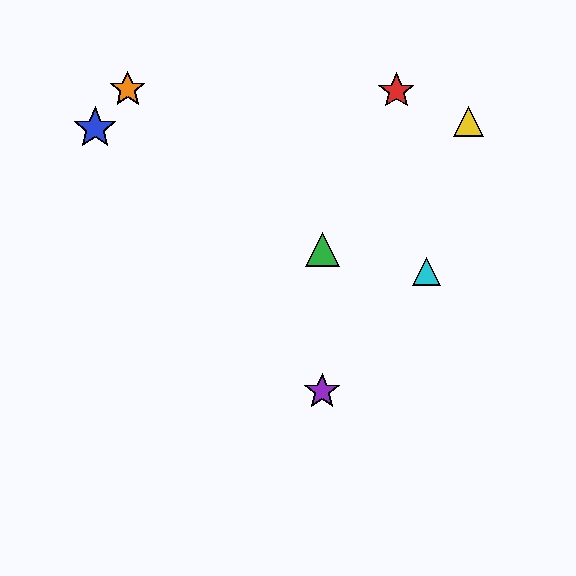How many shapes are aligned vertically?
2 shapes (the green triangle, the purple star) are aligned vertically.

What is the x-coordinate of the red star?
The red star is at x≈396.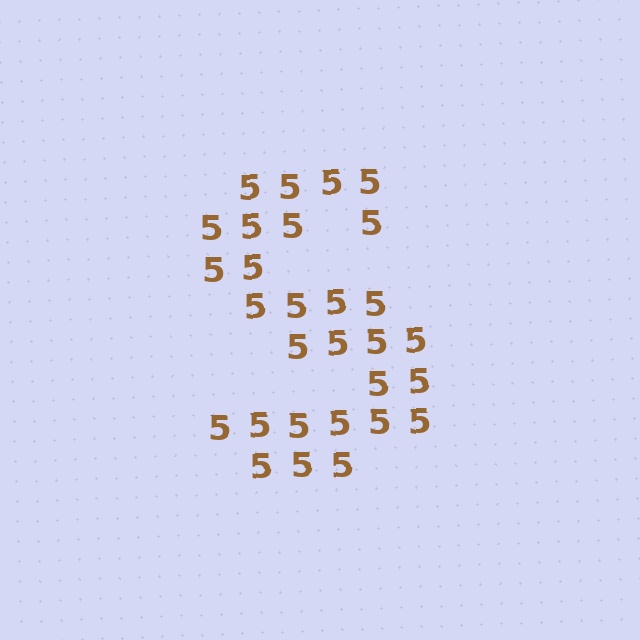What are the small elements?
The small elements are digit 5's.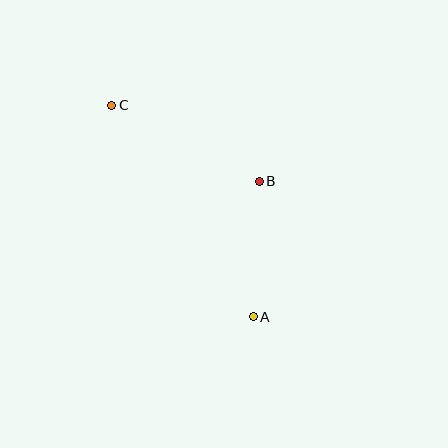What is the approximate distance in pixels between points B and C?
The distance between B and C is approximately 166 pixels.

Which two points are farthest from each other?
Points A and C are farthest from each other.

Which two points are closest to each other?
Points A and B are closest to each other.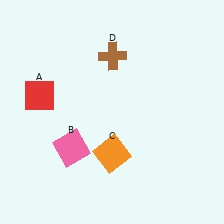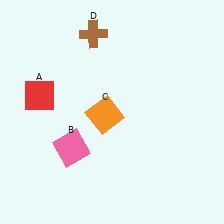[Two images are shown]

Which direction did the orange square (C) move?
The orange square (C) moved up.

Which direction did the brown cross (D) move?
The brown cross (D) moved up.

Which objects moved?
The objects that moved are: the orange square (C), the brown cross (D).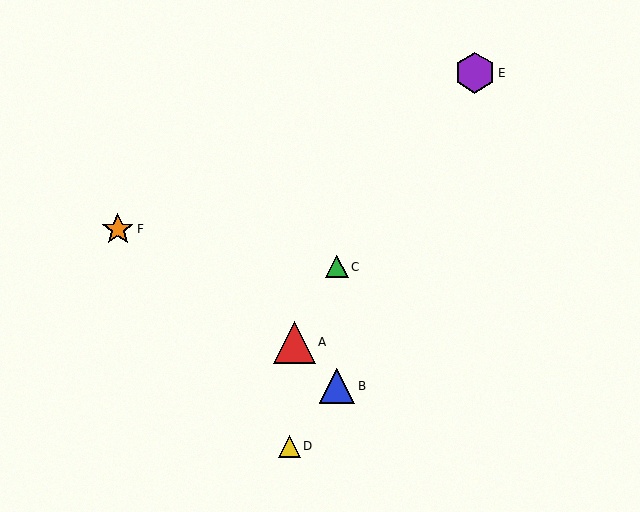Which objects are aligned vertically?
Objects B, C are aligned vertically.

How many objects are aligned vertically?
2 objects (B, C) are aligned vertically.